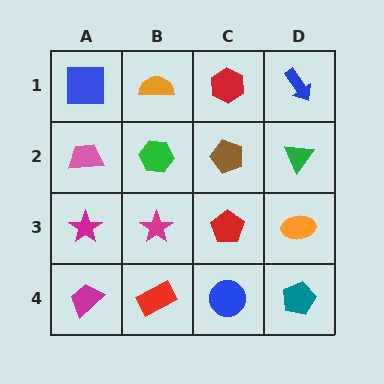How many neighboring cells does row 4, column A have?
2.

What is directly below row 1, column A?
A pink trapezoid.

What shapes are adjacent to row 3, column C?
A brown pentagon (row 2, column C), a blue circle (row 4, column C), a magenta star (row 3, column B), an orange ellipse (row 3, column D).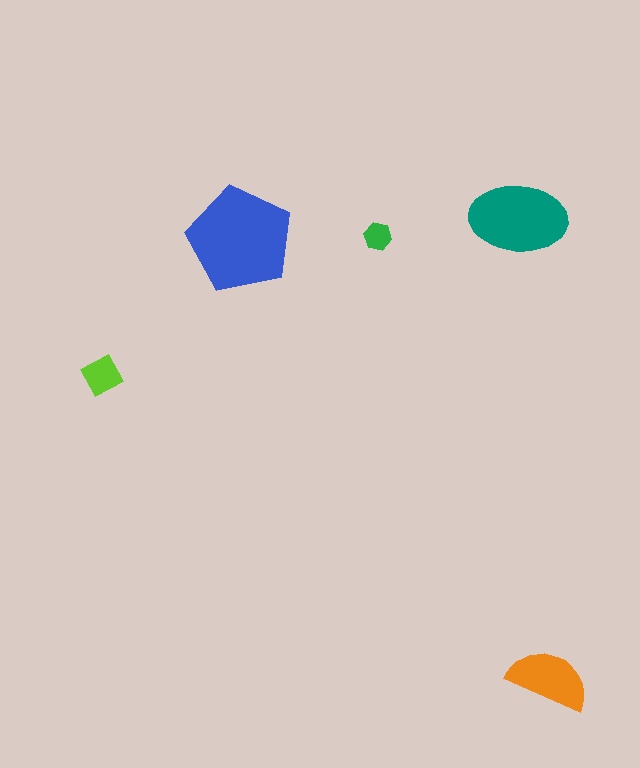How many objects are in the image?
There are 5 objects in the image.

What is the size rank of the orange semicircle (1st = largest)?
3rd.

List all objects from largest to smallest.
The blue pentagon, the teal ellipse, the orange semicircle, the lime diamond, the green hexagon.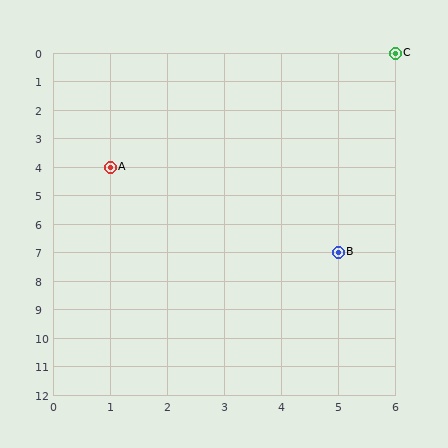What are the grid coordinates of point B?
Point B is at grid coordinates (5, 7).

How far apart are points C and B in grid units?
Points C and B are 1 column and 7 rows apart (about 7.1 grid units diagonally).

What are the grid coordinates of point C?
Point C is at grid coordinates (6, 0).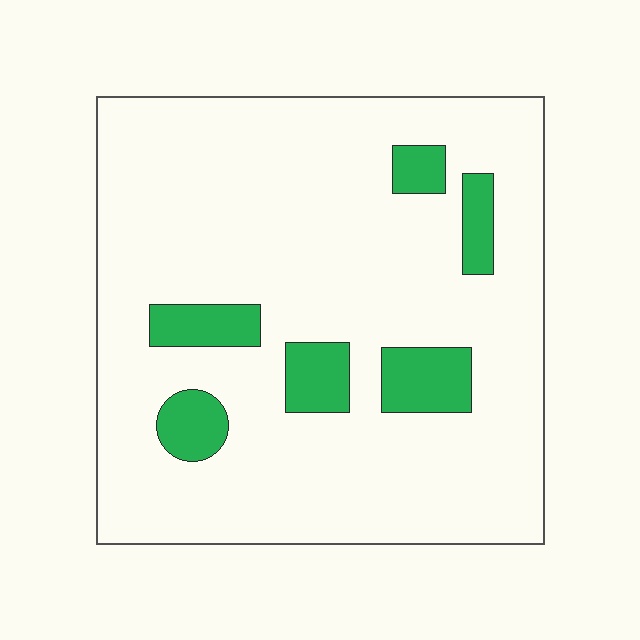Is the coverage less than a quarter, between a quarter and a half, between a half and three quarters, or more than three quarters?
Less than a quarter.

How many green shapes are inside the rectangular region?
6.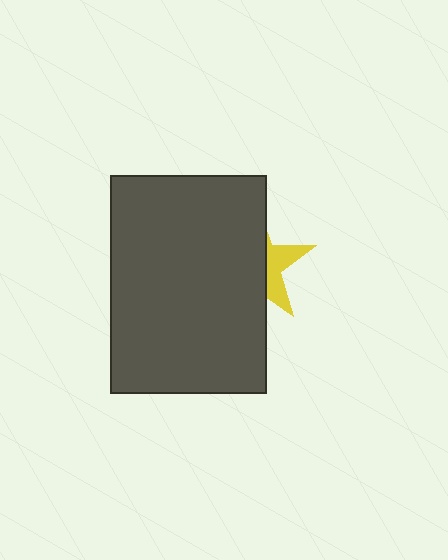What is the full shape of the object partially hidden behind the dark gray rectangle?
The partially hidden object is a yellow star.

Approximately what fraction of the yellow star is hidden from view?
Roughly 68% of the yellow star is hidden behind the dark gray rectangle.